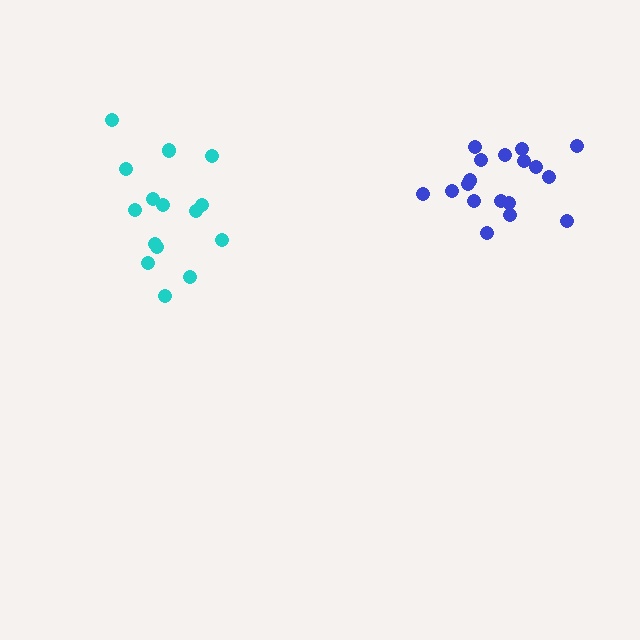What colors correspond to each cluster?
The clusters are colored: blue, cyan.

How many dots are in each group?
Group 1: 18 dots, Group 2: 15 dots (33 total).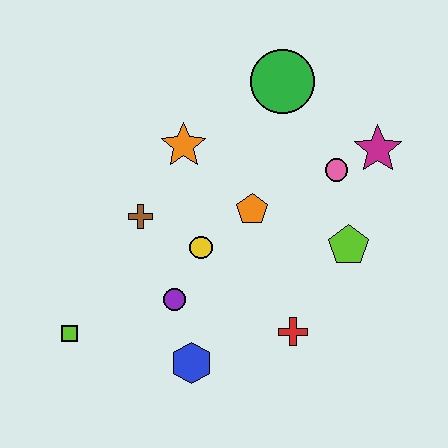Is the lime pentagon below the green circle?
Yes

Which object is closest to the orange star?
The brown cross is closest to the orange star.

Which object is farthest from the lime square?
The magenta star is farthest from the lime square.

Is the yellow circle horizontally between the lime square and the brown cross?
No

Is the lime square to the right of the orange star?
No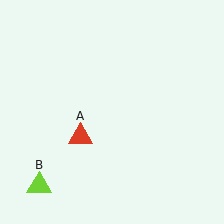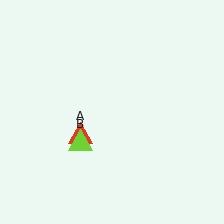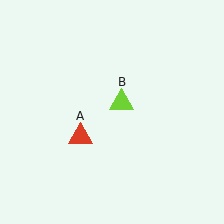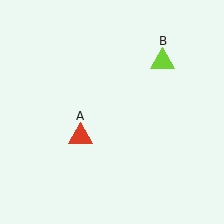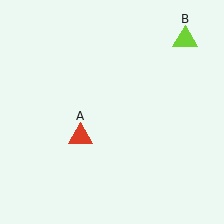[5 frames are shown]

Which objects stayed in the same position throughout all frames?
Red triangle (object A) remained stationary.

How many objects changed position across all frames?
1 object changed position: lime triangle (object B).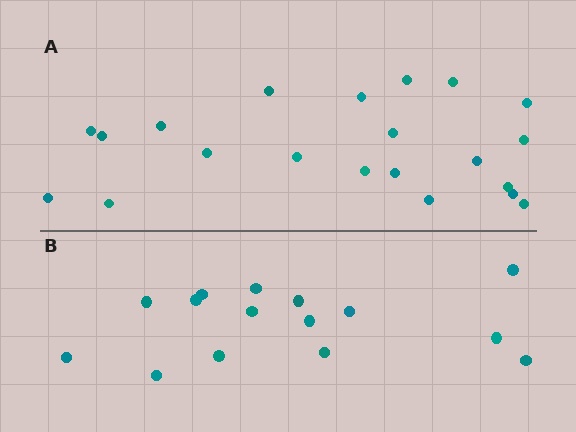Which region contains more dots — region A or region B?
Region A (the top region) has more dots.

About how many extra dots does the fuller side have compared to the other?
Region A has about 6 more dots than region B.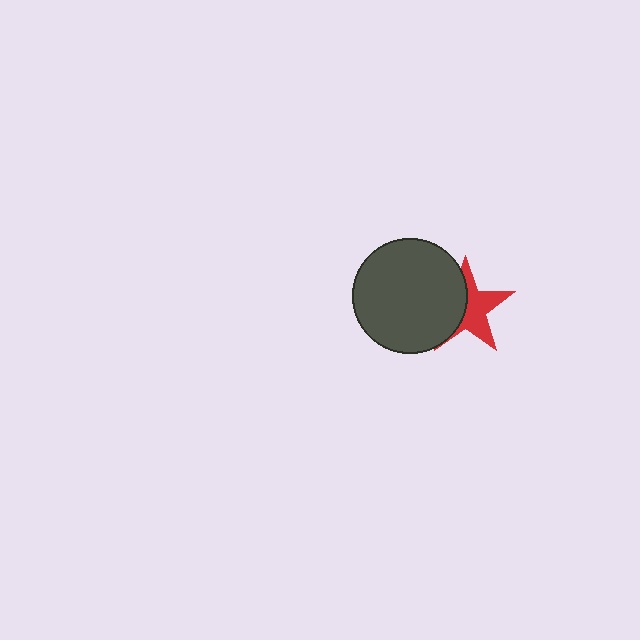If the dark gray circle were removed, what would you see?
You would see the complete red star.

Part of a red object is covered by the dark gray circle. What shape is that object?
It is a star.